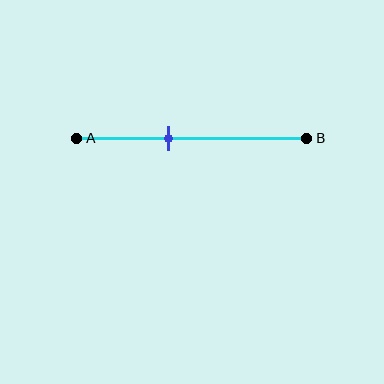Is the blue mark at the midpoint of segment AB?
No, the mark is at about 40% from A, not at the 50% midpoint.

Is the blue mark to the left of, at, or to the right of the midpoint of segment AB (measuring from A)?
The blue mark is to the left of the midpoint of segment AB.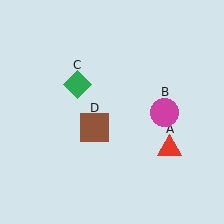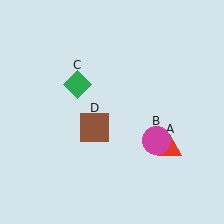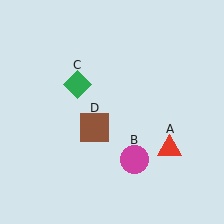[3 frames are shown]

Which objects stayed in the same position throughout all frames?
Red triangle (object A) and green diamond (object C) and brown square (object D) remained stationary.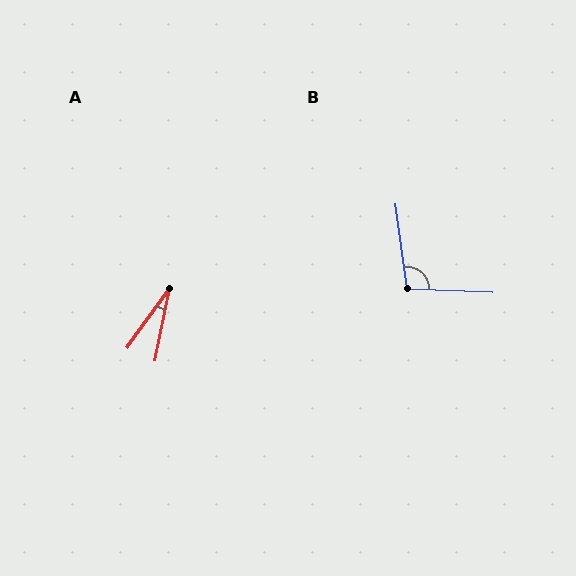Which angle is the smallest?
A, at approximately 24 degrees.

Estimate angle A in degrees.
Approximately 24 degrees.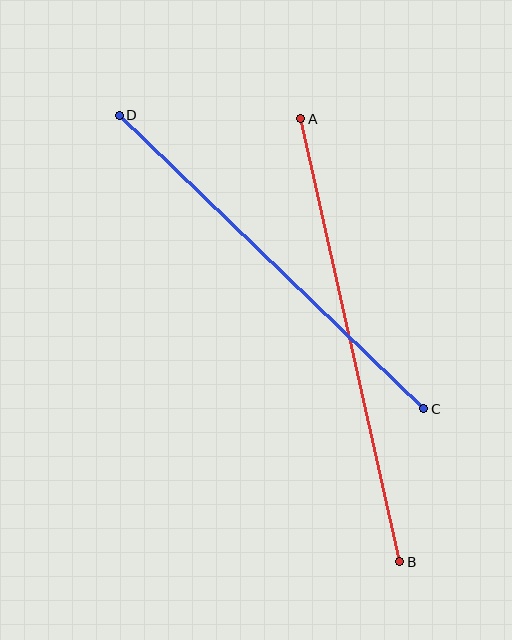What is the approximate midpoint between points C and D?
The midpoint is at approximately (272, 262) pixels.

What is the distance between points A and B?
The distance is approximately 454 pixels.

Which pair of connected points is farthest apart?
Points A and B are farthest apart.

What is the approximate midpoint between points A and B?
The midpoint is at approximately (350, 340) pixels.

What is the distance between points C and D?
The distance is approximately 423 pixels.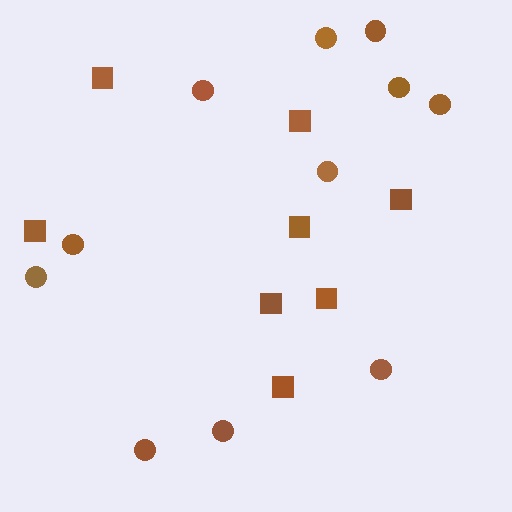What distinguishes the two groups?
There are 2 groups: one group of squares (8) and one group of circles (11).